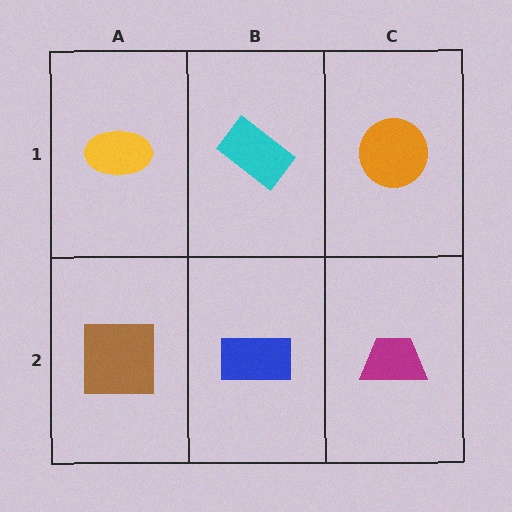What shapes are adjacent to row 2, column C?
An orange circle (row 1, column C), a blue rectangle (row 2, column B).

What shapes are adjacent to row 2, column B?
A cyan rectangle (row 1, column B), a brown square (row 2, column A), a magenta trapezoid (row 2, column C).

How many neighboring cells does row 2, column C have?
2.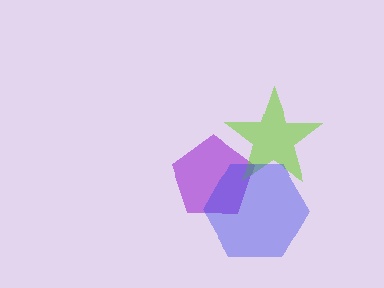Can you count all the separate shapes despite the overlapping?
Yes, there are 3 separate shapes.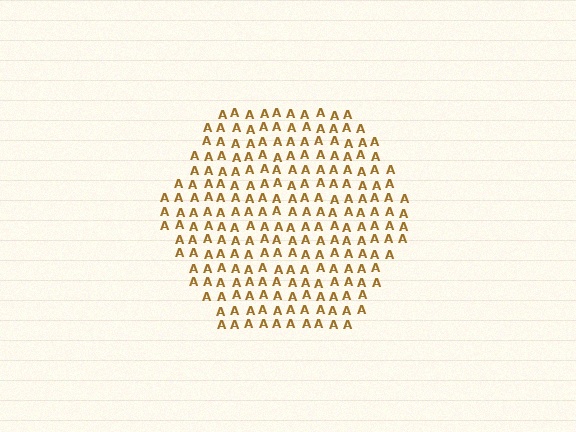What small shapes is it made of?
It is made of small letter A's.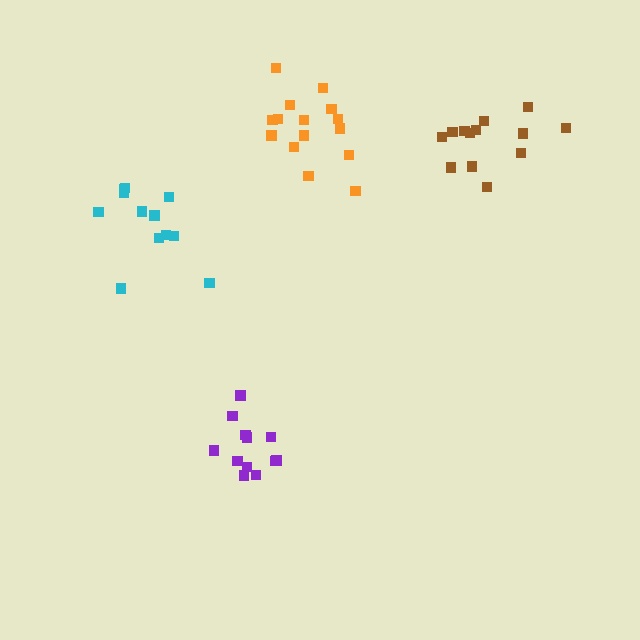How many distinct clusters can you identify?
There are 4 distinct clusters.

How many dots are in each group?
Group 1: 12 dots, Group 2: 12 dots, Group 3: 15 dots, Group 4: 13 dots (52 total).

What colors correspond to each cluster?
The clusters are colored: purple, cyan, orange, brown.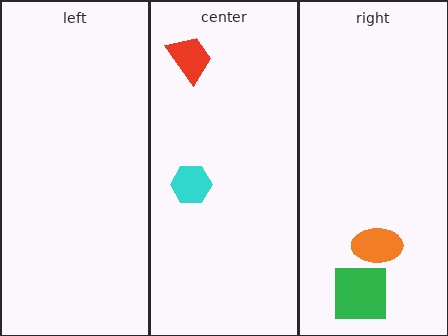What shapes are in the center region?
The cyan hexagon, the red trapezoid.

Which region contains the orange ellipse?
The right region.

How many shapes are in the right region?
2.